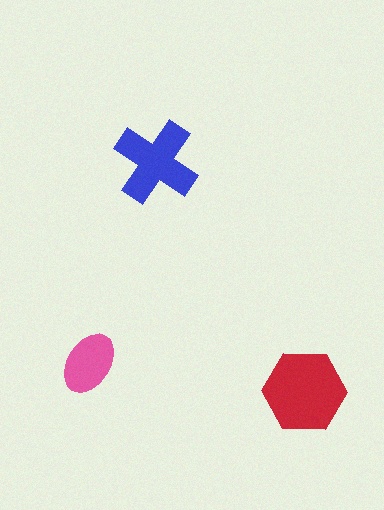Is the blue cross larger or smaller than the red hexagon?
Smaller.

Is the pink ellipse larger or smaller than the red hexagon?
Smaller.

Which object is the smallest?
The pink ellipse.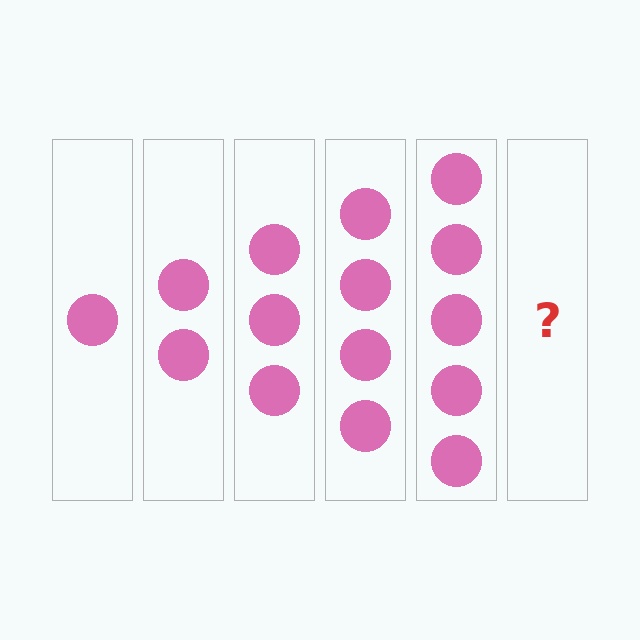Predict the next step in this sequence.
The next step is 6 circles.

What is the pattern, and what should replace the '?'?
The pattern is that each step adds one more circle. The '?' should be 6 circles.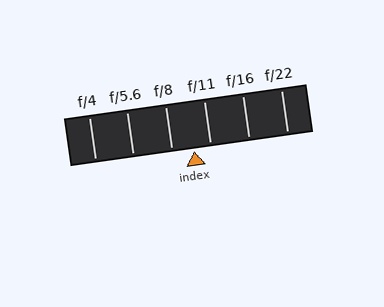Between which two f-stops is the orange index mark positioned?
The index mark is between f/8 and f/11.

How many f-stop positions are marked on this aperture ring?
There are 6 f-stop positions marked.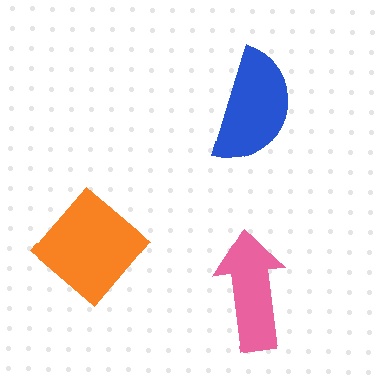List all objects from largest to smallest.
The orange diamond, the blue semicircle, the pink arrow.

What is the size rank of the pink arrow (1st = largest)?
3rd.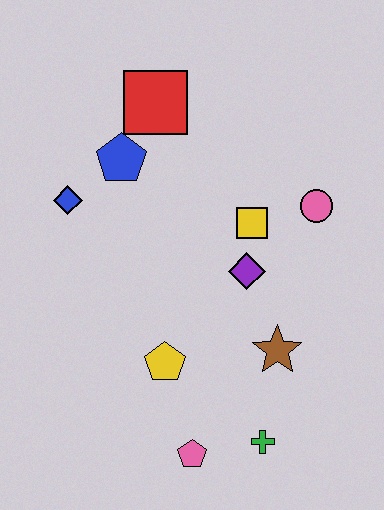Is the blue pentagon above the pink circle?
Yes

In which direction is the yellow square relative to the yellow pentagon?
The yellow square is above the yellow pentagon.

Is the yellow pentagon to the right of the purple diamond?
No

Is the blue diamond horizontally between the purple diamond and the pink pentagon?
No